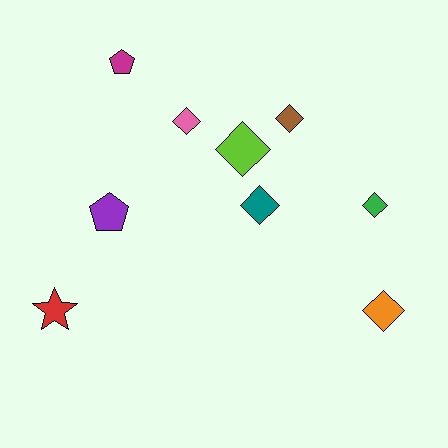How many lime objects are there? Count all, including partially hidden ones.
There is 1 lime object.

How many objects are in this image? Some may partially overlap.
There are 9 objects.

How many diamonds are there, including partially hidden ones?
There are 6 diamonds.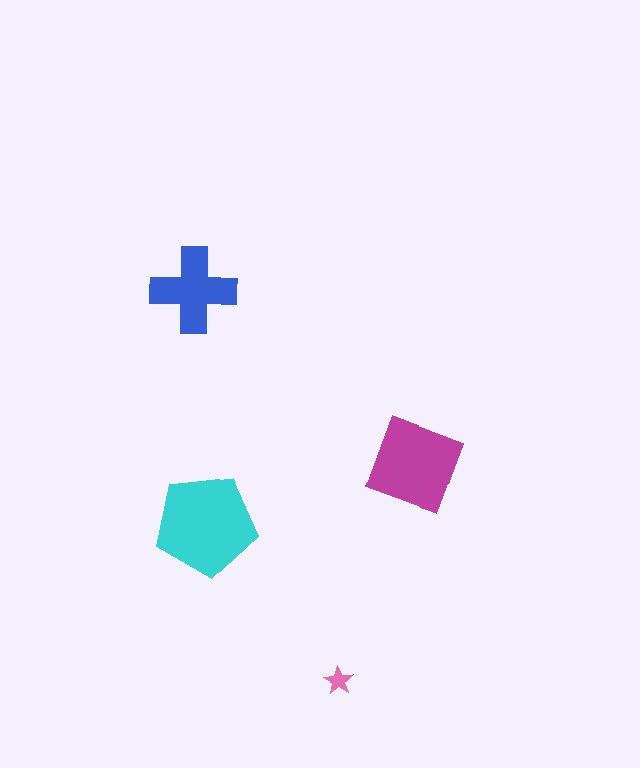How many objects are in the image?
There are 4 objects in the image.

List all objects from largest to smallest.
The cyan pentagon, the magenta diamond, the blue cross, the pink star.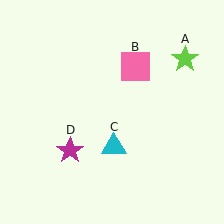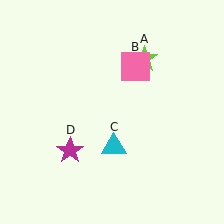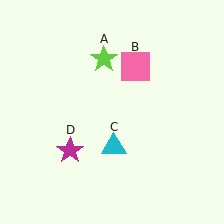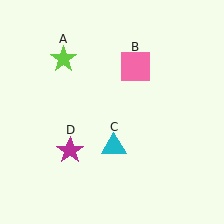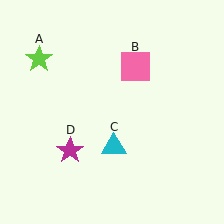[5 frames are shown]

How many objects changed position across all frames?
1 object changed position: lime star (object A).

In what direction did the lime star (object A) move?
The lime star (object A) moved left.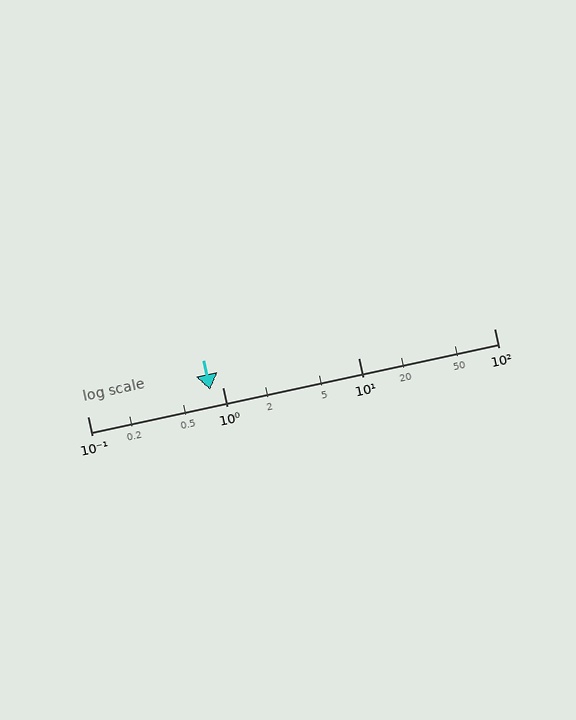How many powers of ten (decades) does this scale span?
The scale spans 3 decades, from 0.1 to 100.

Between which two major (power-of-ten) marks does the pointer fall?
The pointer is between 0.1 and 1.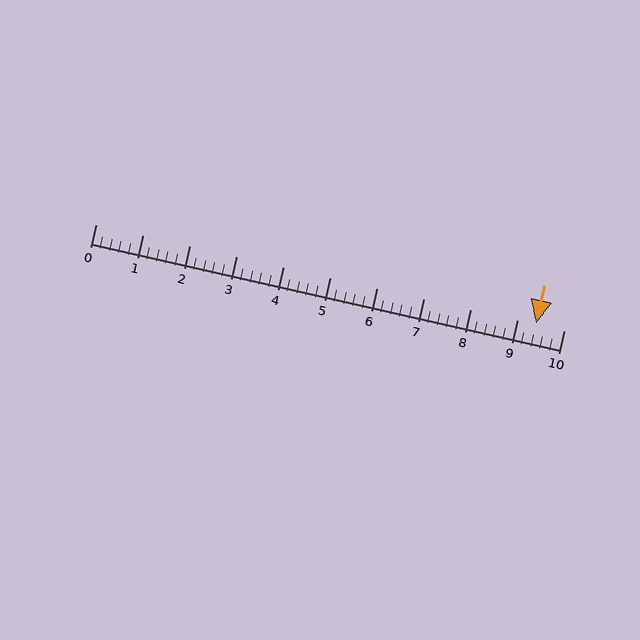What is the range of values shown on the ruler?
The ruler shows values from 0 to 10.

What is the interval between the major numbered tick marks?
The major tick marks are spaced 1 units apart.